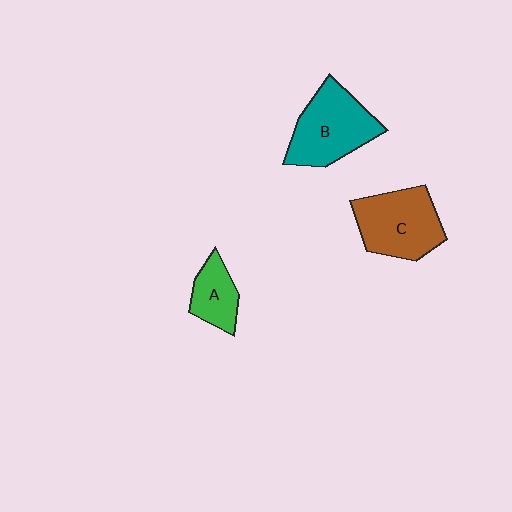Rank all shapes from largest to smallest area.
From largest to smallest: B (teal), C (brown), A (green).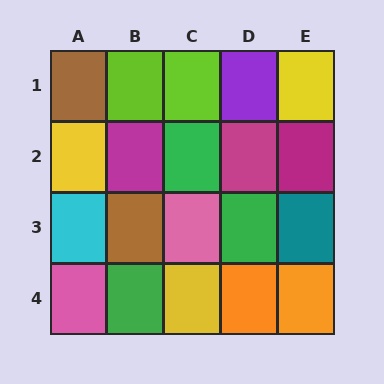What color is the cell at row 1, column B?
Lime.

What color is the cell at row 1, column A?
Brown.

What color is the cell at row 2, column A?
Yellow.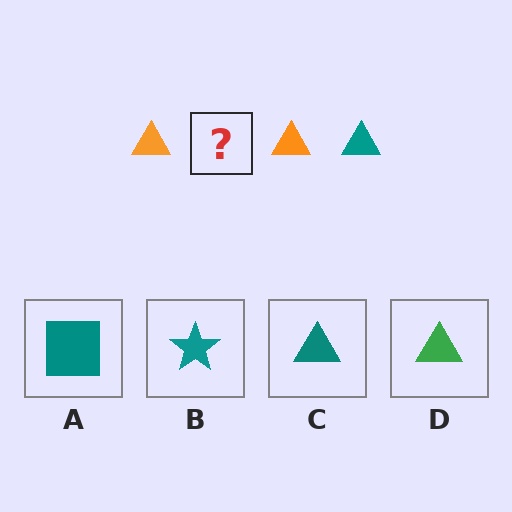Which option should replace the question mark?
Option C.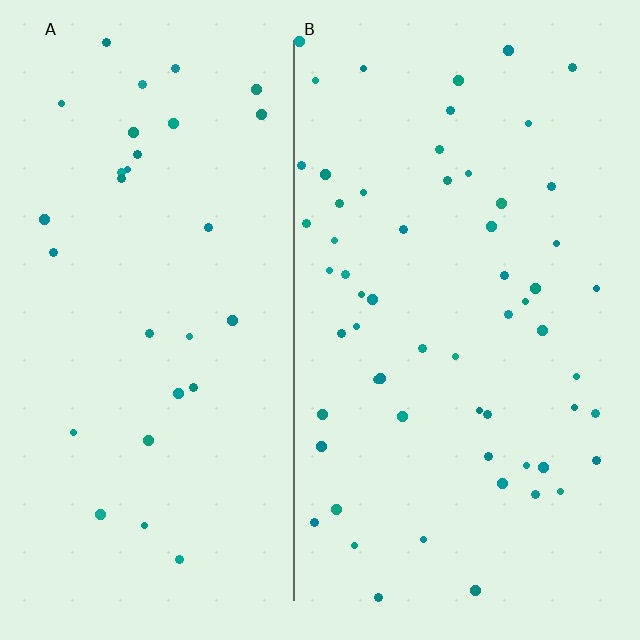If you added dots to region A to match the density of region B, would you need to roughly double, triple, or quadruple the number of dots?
Approximately double.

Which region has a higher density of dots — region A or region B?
B (the right).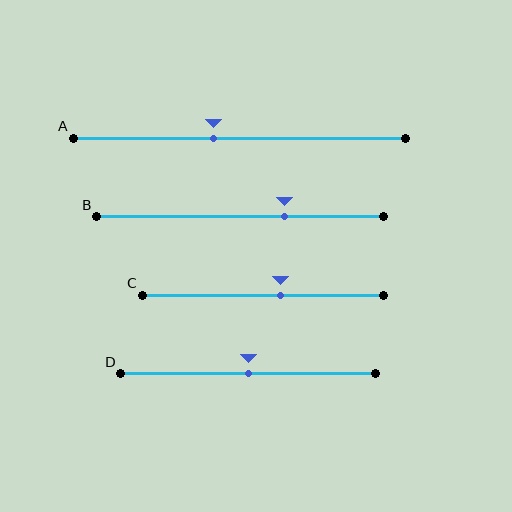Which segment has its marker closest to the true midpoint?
Segment D has its marker closest to the true midpoint.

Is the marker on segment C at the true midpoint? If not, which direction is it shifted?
No, the marker on segment C is shifted to the right by about 7% of the segment length.